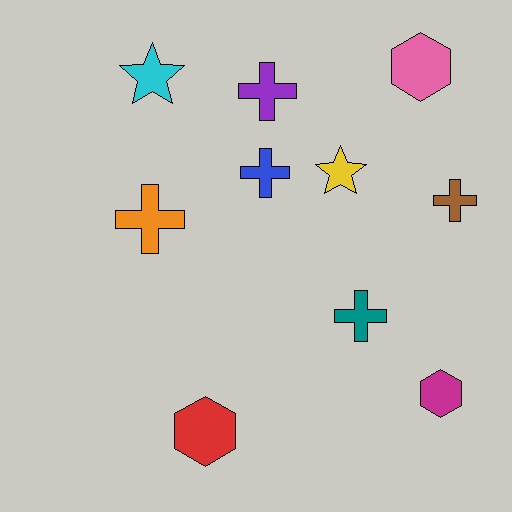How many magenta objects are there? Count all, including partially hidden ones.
There is 1 magenta object.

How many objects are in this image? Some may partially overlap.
There are 10 objects.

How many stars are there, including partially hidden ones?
There are 2 stars.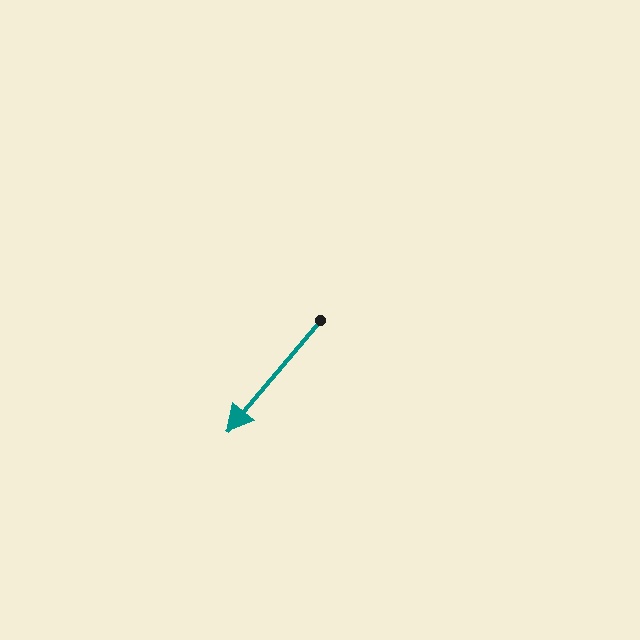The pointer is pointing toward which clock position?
Roughly 7 o'clock.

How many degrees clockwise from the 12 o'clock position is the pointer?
Approximately 220 degrees.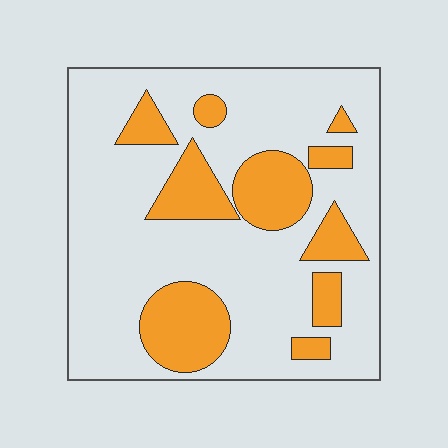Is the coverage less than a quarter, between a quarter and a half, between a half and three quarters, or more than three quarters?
Between a quarter and a half.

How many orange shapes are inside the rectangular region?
10.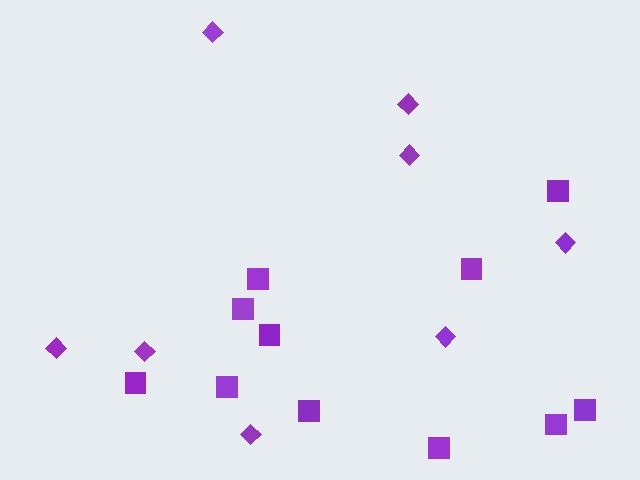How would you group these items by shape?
There are 2 groups: one group of squares (11) and one group of diamonds (8).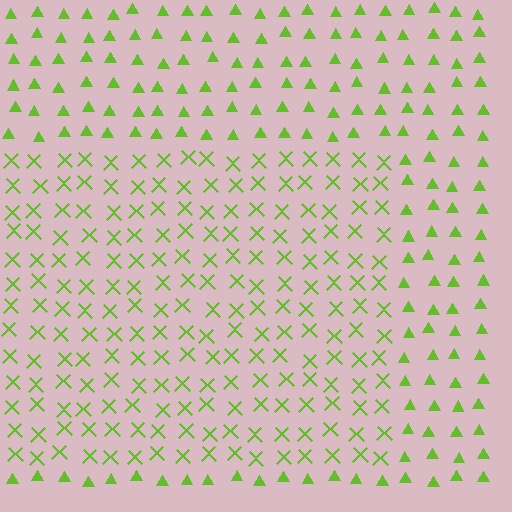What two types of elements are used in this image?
The image uses X marks inside the rectangle region and triangles outside it.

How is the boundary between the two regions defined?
The boundary is defined by a change in element shape: X marks inside vs. triangles outside. All elements share the same color and spacing.